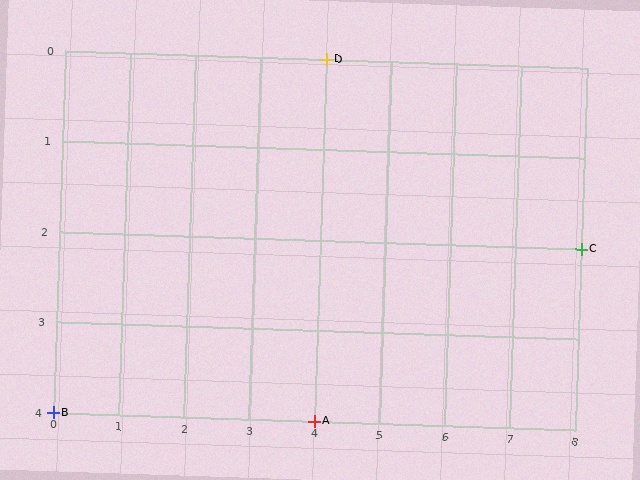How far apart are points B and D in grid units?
Points B and D are 4 columns and 4 rows apart (about 5.7 grid units diagonally).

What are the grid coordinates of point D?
Point D is at grid coordinates (4, 0).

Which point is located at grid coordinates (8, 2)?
Point C is at (8, 2).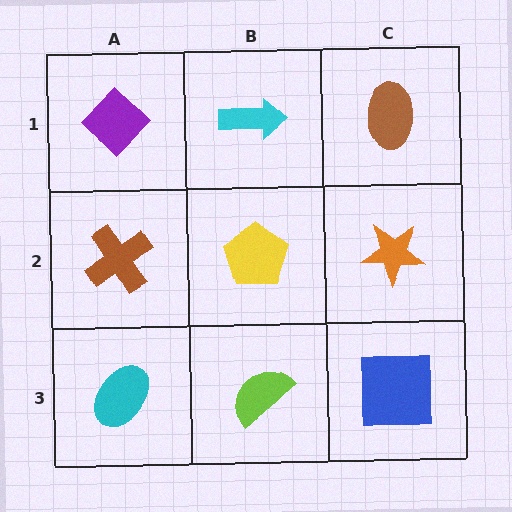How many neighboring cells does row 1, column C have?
2.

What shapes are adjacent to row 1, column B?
A yellow pentagon (row 2, column B), a purple diamond (row 1, column A), a brown ellipse (row 1, column C).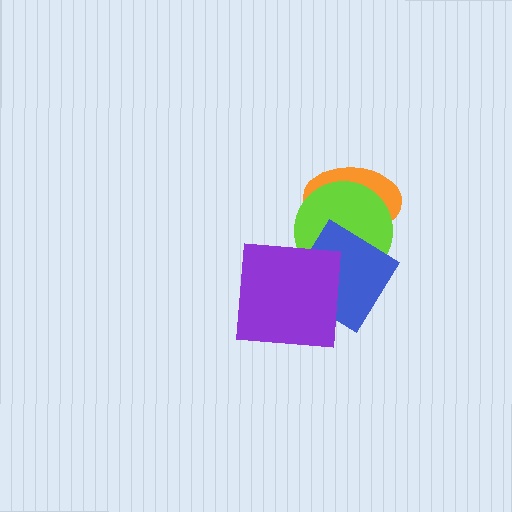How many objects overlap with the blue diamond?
3 objects overlap with the blue diamond.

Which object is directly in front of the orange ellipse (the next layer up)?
The lime circle is directly in front of the orange ellipse.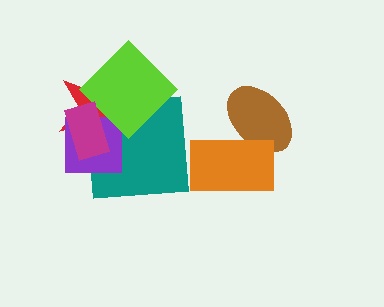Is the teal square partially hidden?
Yes, it is partially covered by another shape.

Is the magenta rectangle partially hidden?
No, no other shape covers it.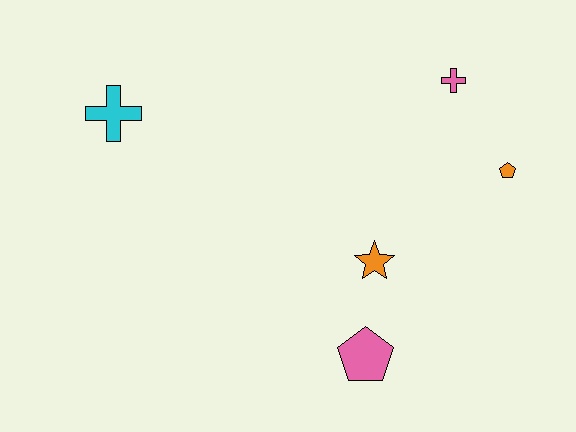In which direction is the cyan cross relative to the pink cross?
The cyan cross is to the left of the pink cross.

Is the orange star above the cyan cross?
No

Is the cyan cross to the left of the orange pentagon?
Yes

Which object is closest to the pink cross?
The orange pentagon is closest to the pink cross.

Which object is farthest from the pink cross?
The cyan cross is farthest from the pink cross.